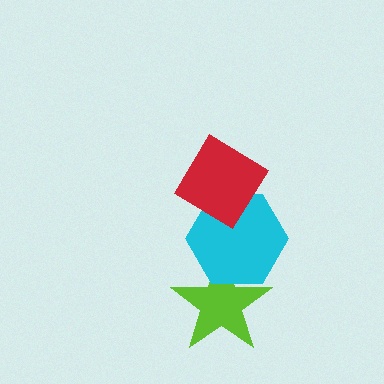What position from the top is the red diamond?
The red diamond is 1st from the top.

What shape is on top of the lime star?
The cyan hexagon is on top of the lime star.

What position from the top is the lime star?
The lime star is 3rd from the top.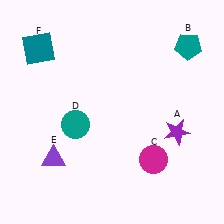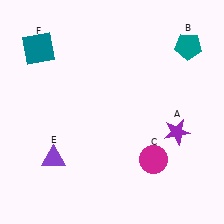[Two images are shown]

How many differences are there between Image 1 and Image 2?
There is 1 difference between the two images.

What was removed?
The teal circle (D) was removed in Image 2.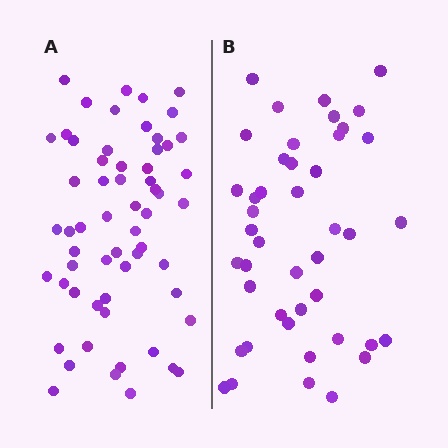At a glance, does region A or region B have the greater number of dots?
Region A (the left region) has more dots.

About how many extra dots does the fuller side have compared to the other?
Region A has approximately 15 more dots than region B.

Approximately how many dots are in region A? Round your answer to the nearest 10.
About 60 dots.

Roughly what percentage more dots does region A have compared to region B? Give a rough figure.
About 35% more.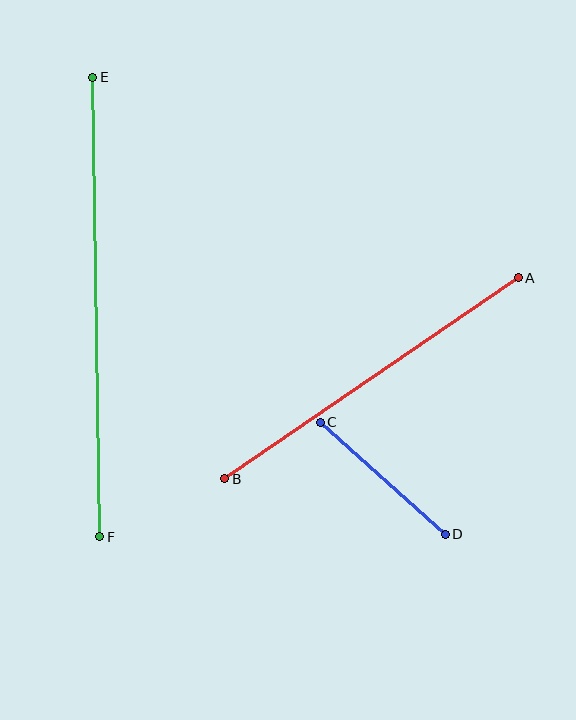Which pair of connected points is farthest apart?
Points E and F are farthest apart.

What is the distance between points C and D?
The distance is approximately 168 pixels.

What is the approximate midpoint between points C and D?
The midpoint is at approximately (383, 478) pixels.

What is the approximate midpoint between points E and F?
The midpoint is at approximately (96, 307) pixels.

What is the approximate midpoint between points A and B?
The midpoint is at approximately (372, 378) pixels.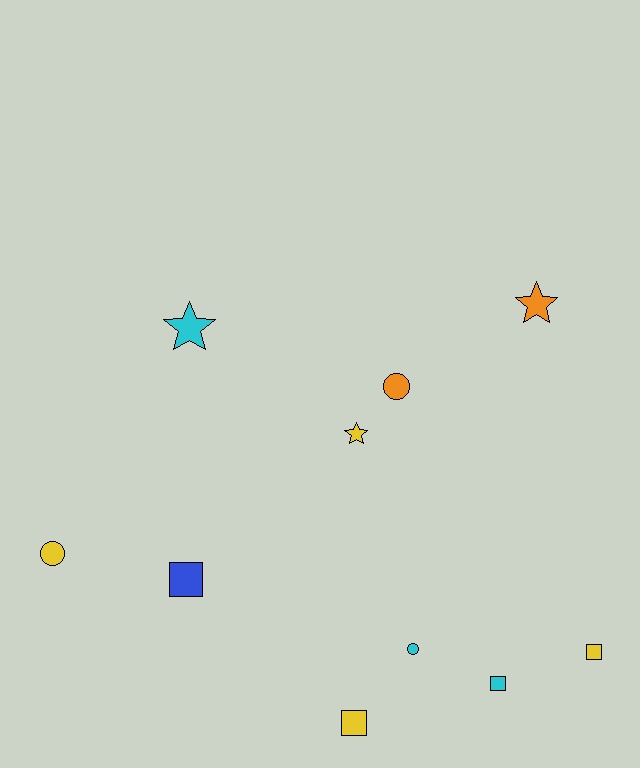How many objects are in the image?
There are 10 objects.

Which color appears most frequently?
Yellow, with 4 objects.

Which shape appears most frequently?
Square, with 4 objects.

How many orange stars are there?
There is 1 orange star.